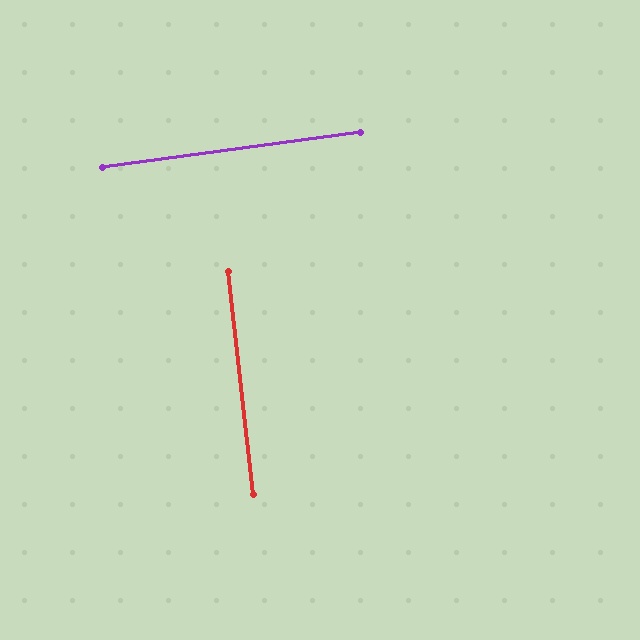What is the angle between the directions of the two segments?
Approximately 89 degrees.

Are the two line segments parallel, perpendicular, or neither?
Perpendicular — they meet at approximately 89°.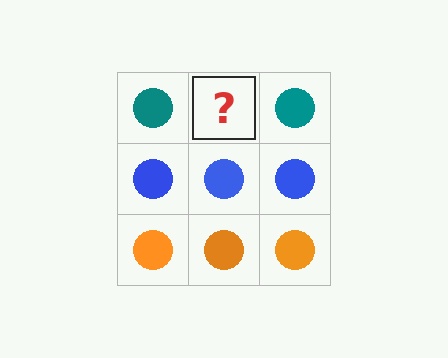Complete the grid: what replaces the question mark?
The question mark should be replaced with a teal circle.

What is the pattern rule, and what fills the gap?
The rule is that each row has a consistent color. The gap should be filled with a teal circle.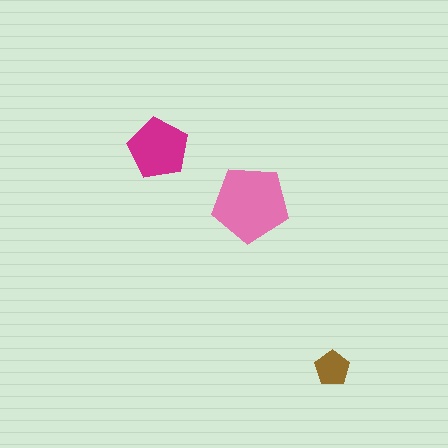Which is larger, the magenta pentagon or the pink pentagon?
The pink one.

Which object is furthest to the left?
The magenta pentagon is leftmost.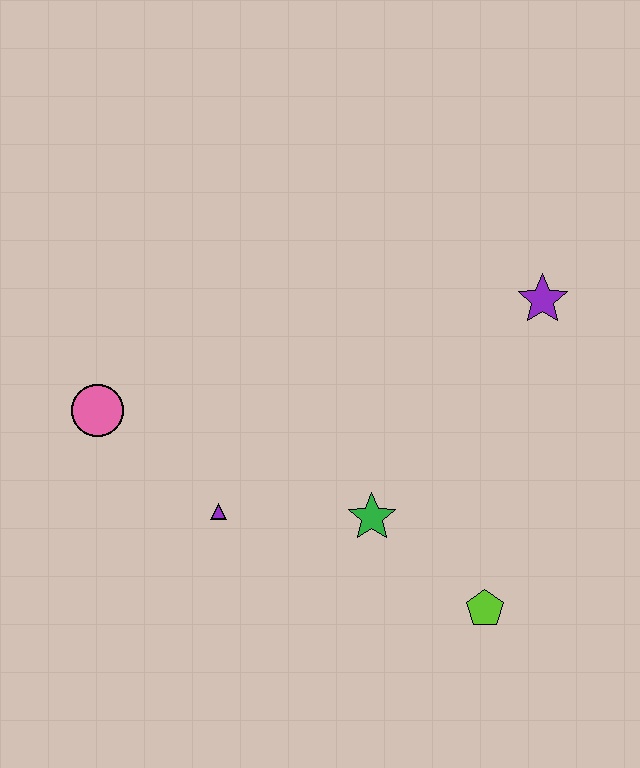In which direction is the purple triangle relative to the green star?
The purple triangle is to the left of the green star.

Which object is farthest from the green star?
The pink circle is farthest from the green star.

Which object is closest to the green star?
The lime pentagon is closest to the green star.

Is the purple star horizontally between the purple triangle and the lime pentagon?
No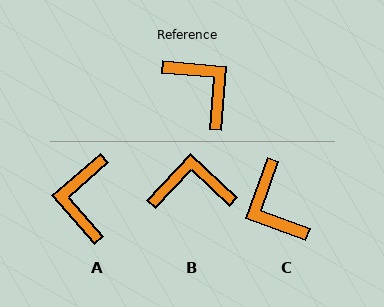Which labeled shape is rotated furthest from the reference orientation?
C, about 165 degrees away.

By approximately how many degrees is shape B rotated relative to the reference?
Approximately 51 degrees counter-clockwise.